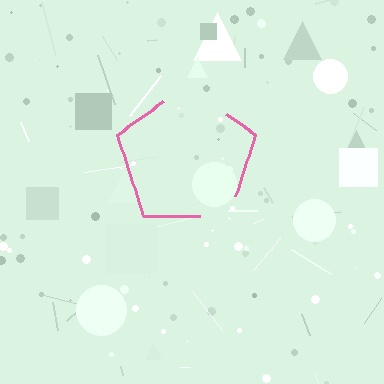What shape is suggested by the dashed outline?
The dashed outline suggests a pentagon.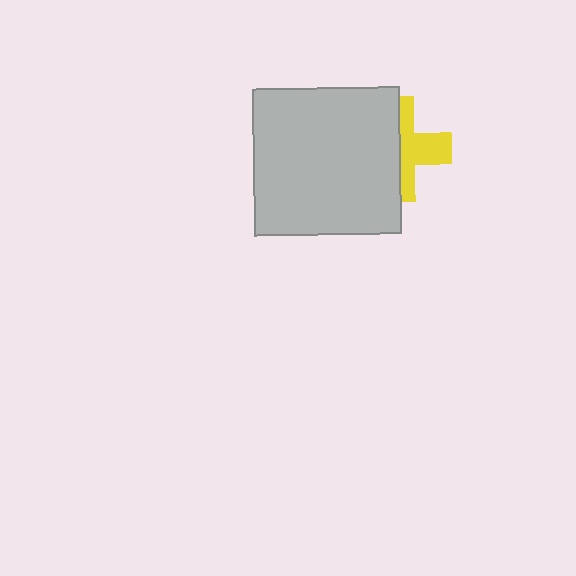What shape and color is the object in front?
The object in front is a light gray square.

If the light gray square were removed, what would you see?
You would see the complete yellow cross.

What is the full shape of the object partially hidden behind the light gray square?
The partially hidden object is a yellow cross.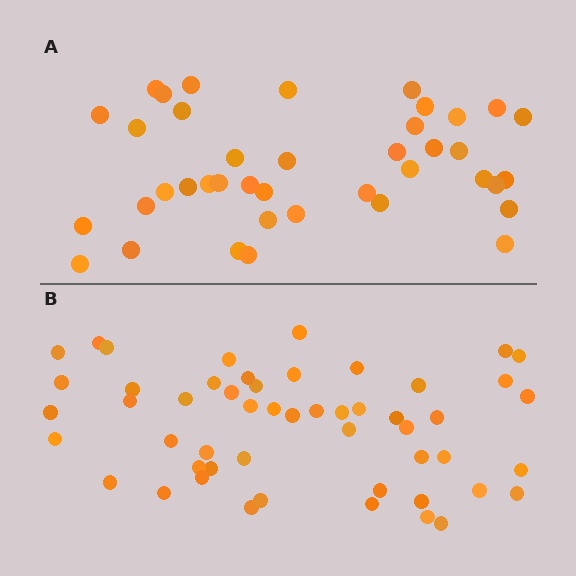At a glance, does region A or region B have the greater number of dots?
Region B (the bottom region) has more dots.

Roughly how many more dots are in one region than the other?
Region B has roughly 12 or so more dots than region A.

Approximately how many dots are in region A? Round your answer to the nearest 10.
About 40 dots.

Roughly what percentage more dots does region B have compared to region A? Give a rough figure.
About 30% more.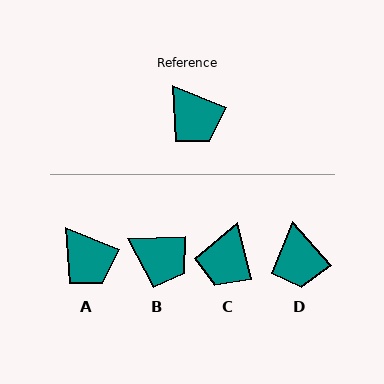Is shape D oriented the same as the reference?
No, it is off by about 26 degrees.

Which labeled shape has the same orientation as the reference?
A.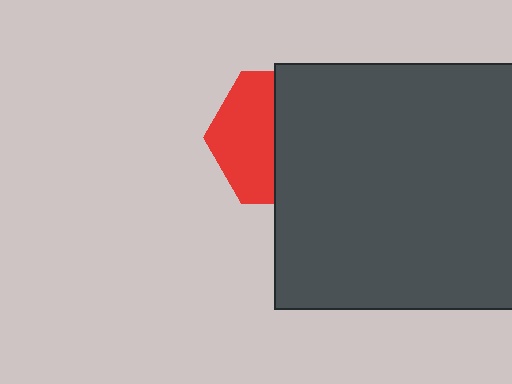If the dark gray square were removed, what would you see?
You would see the complete red hexagon.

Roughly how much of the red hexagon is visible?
A small part of it is visible (roughly 44%).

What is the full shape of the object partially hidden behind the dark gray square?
The partially hidden object is a red hexagon.